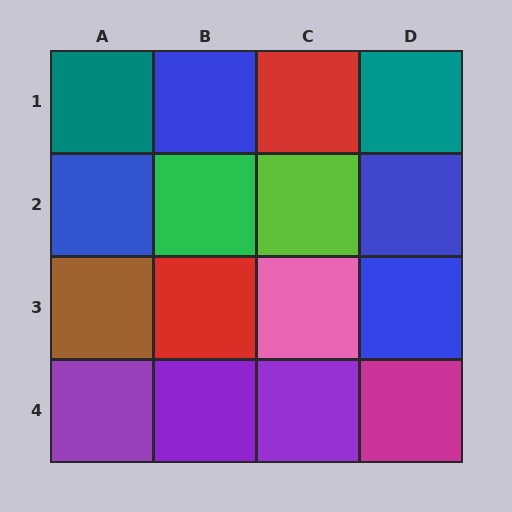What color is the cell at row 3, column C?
Pink.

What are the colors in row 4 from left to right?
Purple, purple, purple, magenta.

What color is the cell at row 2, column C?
Lime.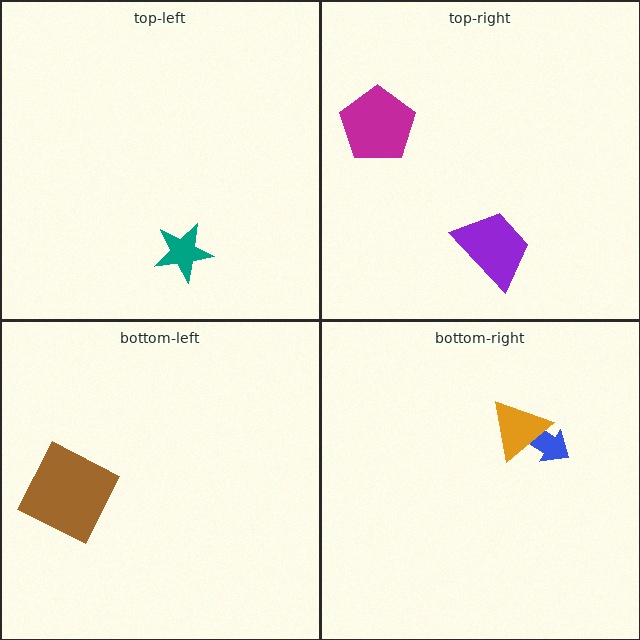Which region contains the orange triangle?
The bottom-right region.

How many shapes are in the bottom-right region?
2.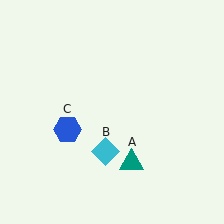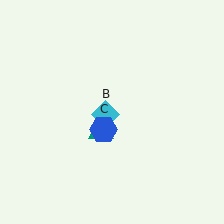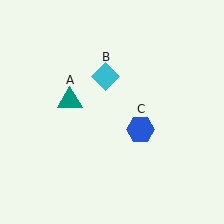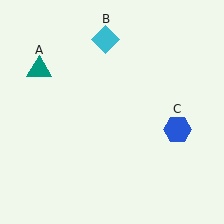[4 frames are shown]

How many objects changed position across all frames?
3 objects changed position: teal triangle (object A), cyan diamond (object B), blue hexagon (object C).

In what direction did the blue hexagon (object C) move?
The blue hexagon (object C) moved right.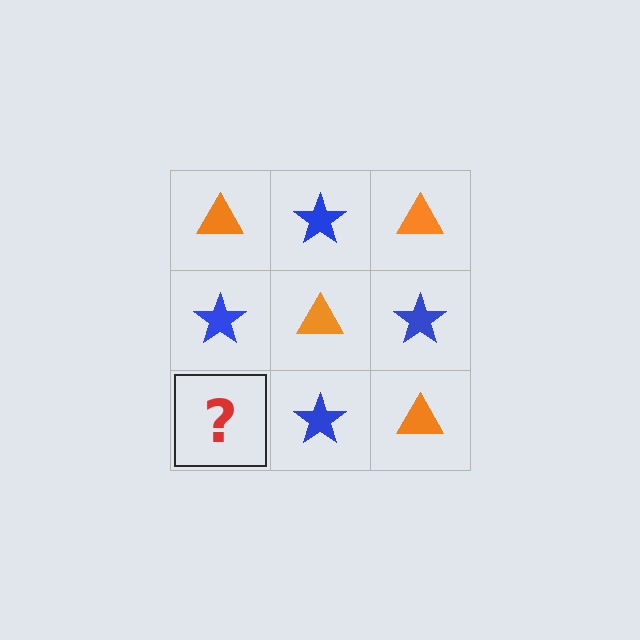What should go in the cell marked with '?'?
The missing cell should contain an orange triangle.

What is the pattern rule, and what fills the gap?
The rule is that it alternates orange triangle and blue star in a checkerboard pattern. The gap should be filled with an orange triangle.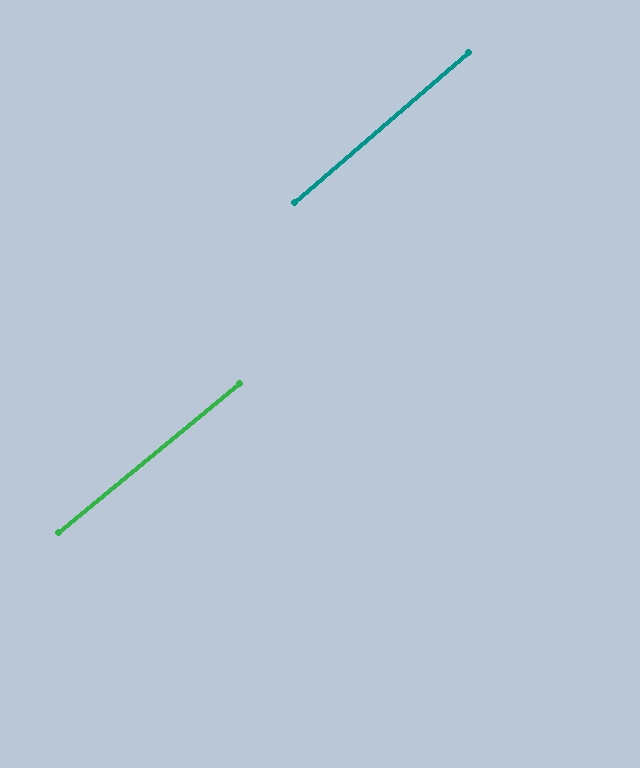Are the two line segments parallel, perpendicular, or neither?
Parallel — their directions differ by only 1.4°.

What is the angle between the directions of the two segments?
Approximately 1 degree.